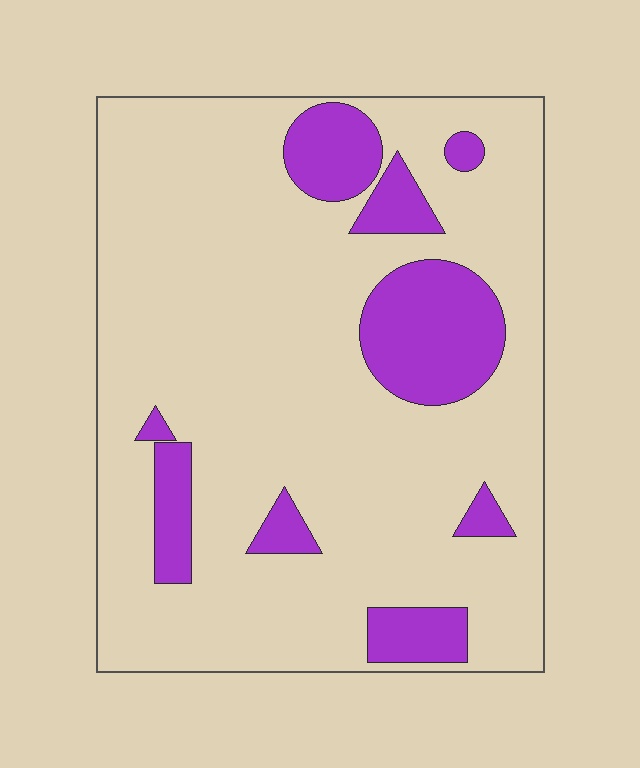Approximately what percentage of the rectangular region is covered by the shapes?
Approximately 20%.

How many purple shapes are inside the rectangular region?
9.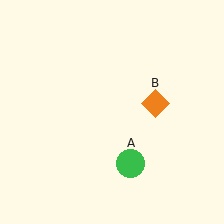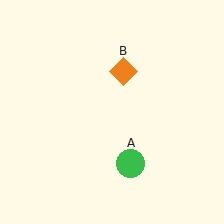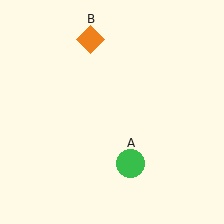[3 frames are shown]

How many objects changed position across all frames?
1 object changed position: orange diamond (object B).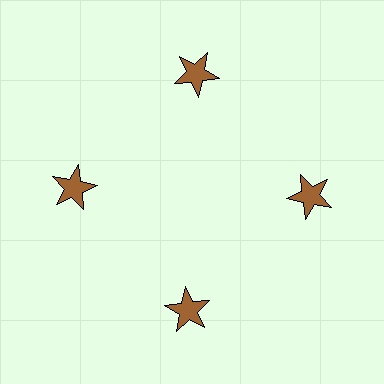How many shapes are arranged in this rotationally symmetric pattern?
There are 4 shapes, arranged in 4 groups of 1.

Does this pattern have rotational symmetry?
Yes, this pattern has 4-fold rotational symmetry. It looks the same after rotating 90 degrees around the center.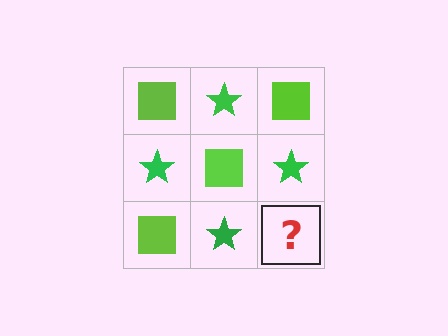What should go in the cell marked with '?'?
The missing cell should contain a lime square.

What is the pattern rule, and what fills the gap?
The rule is that it alternates lime square and green star in a checkerboard pattern. The gap should be filled with a lime square.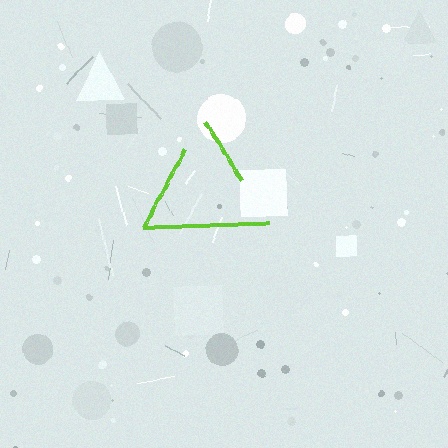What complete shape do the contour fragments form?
The contour fragments form a triangle.